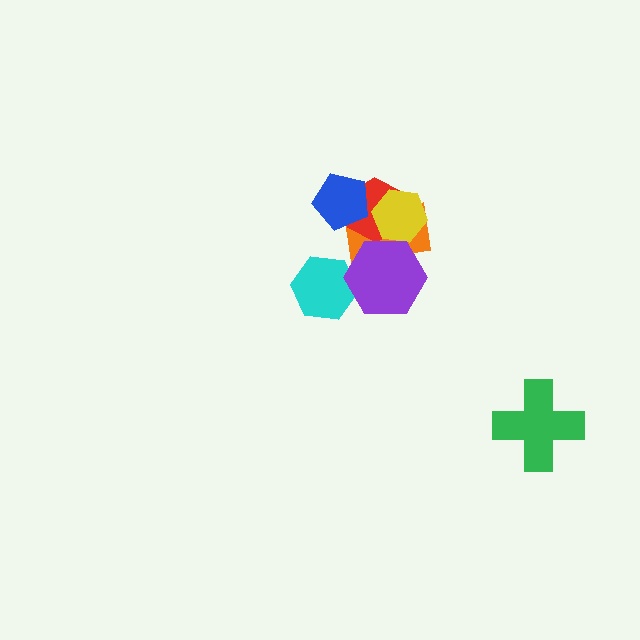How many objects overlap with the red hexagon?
3 objects overlap with the red hexagon.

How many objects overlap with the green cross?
0 objects overlap with the green cross.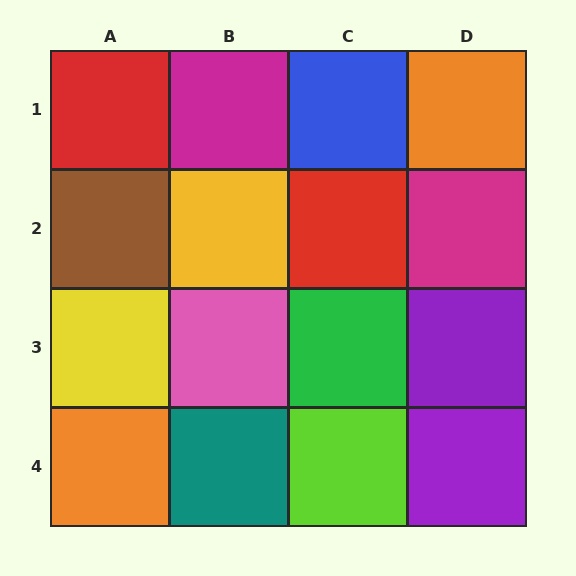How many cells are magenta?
2 cells are magenta.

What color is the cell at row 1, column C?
Blue.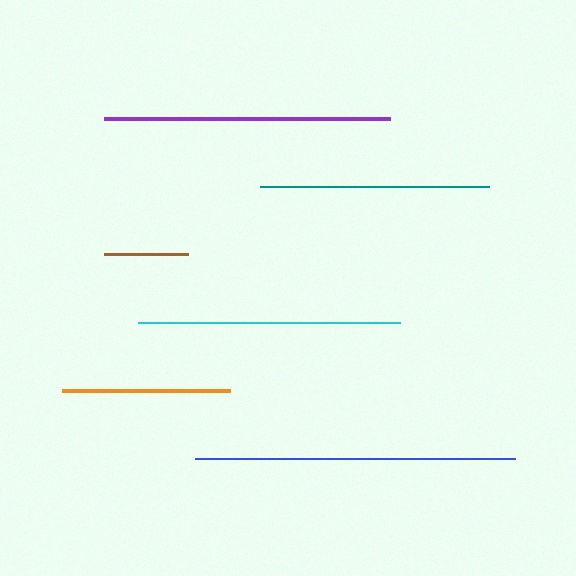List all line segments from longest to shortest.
From longest to shortest: blue, purple, cyan, teal, orange, brown.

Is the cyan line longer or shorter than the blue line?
The blue line is longer than the cyan line.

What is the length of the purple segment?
The purple segment is approximately 285 pixels long.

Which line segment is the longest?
The blue line is the longest at approximately 320 pixels.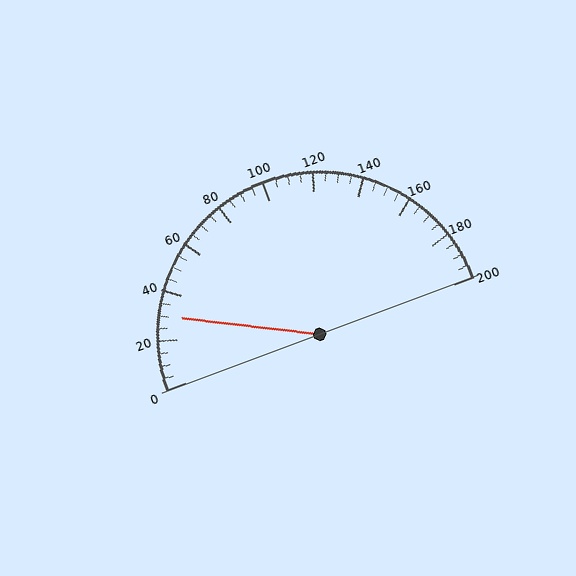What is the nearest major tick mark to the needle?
The nearest major tick mark is 40.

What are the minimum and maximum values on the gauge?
The gauge ranges from 0 to 200.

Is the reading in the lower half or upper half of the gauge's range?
The reading is in the lower half of the range (0 to 200).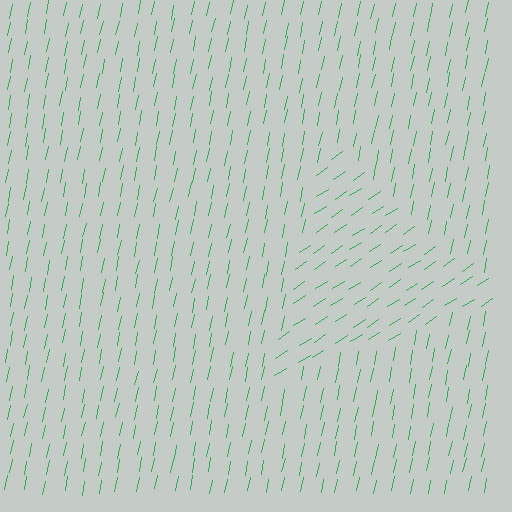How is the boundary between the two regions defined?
The boundary is defined purely by a change in line orientation (approximately 45 degrees difference). All lines are the same color and thickness.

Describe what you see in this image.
The image is filled with small green line segments. A triangle region in the image has lines oriented differently from the surrounding lines, creating a visible texture boundary.